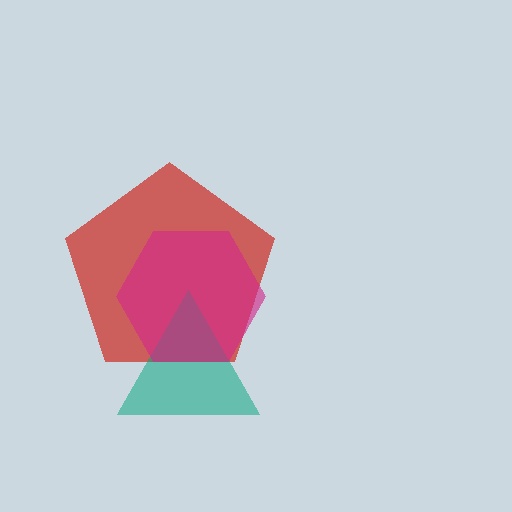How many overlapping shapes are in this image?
There are 3 overlapping shapes in the image.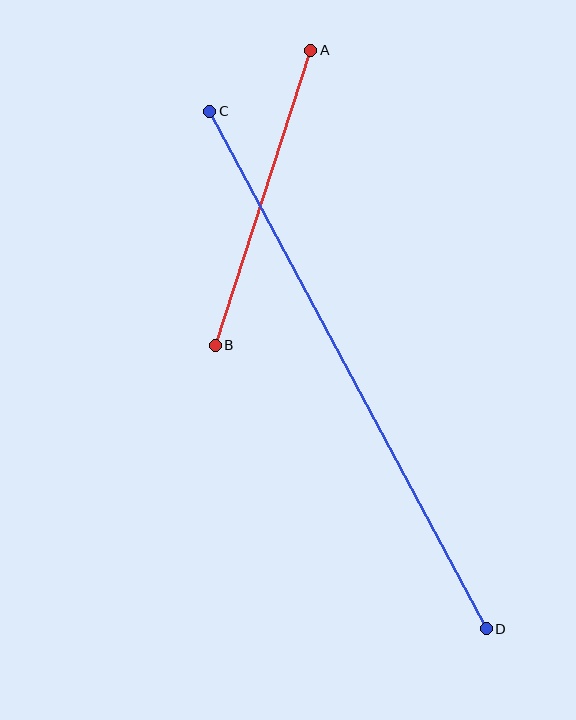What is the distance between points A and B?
The distance is approximately 310 pixels.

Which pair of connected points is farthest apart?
Points C and D are farthest apart.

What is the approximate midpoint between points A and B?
The midpoint is at approximately (263, 198) pixels.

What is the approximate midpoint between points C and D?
The midpoint is at approximately (348, 370) pixels.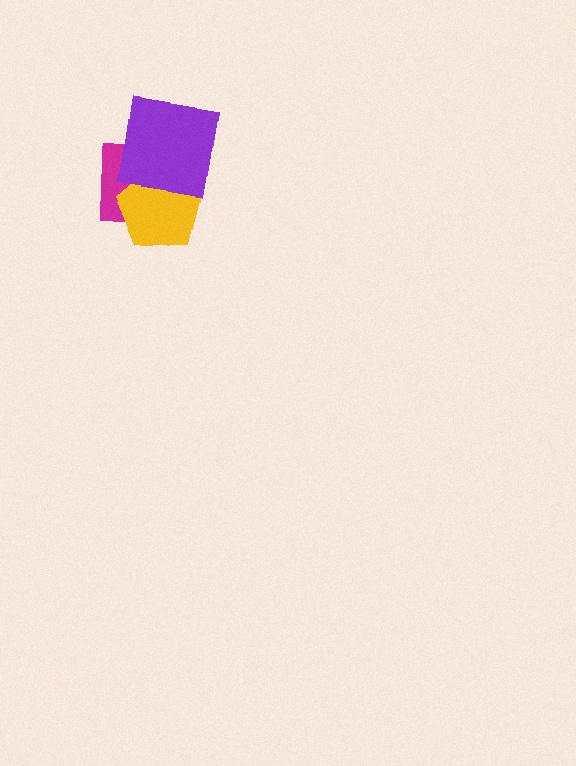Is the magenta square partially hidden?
Yes, it is partially covered by another shape.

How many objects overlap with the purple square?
2 objects overlap with the purple square.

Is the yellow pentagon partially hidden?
Yes, it is partially covered by another shape.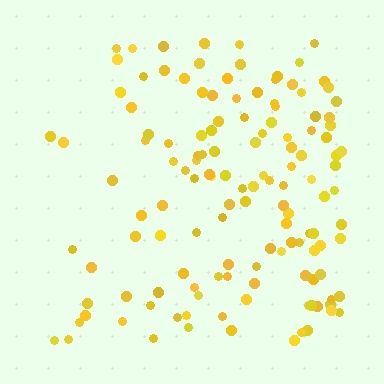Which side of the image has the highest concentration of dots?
The right.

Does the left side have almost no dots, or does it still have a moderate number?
Still a moderate number, just noticeably fewer than the right.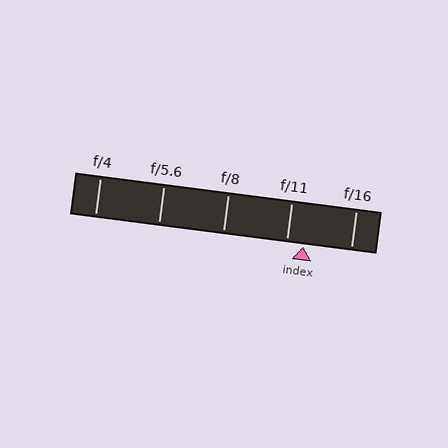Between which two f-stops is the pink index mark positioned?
The index mark is between f/11 and f/16.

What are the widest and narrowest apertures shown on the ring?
The widest aperture shown is f/4 and the narrowest is f/16.